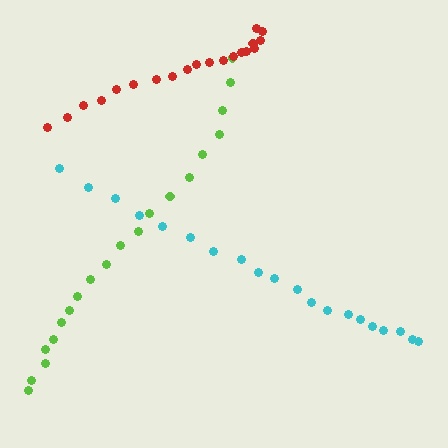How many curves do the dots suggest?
There are 3 distinct paths.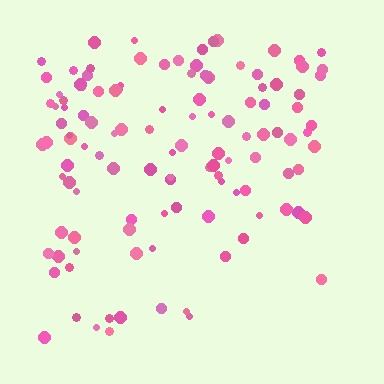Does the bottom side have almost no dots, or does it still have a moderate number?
Still a moderate number, just noticeably fewer than the top.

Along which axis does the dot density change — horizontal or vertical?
Vertical.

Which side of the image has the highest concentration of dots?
The top.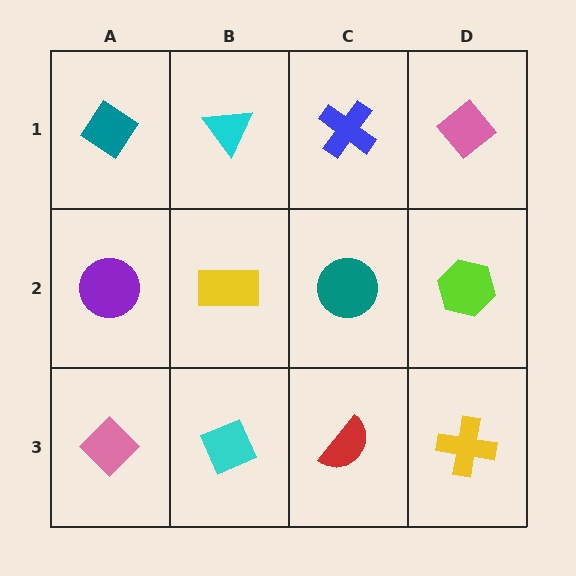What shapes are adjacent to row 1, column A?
A purple circle (row 2, column A), a cyan triangle (row 1, column B).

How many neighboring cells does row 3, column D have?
2.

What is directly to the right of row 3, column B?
A red semicircle.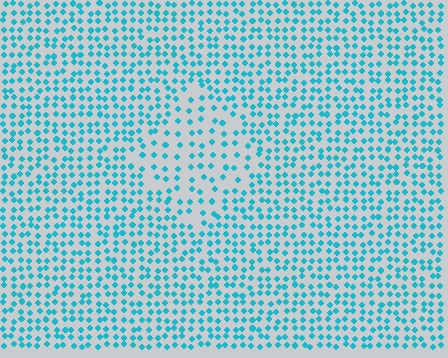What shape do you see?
I see a diamond.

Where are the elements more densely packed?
The elements are more densely packed outside the diamond boundary.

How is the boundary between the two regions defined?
The boundary is defined by a change in element density (approximately 1.8x ratio). All elements are the same color, size, and shape.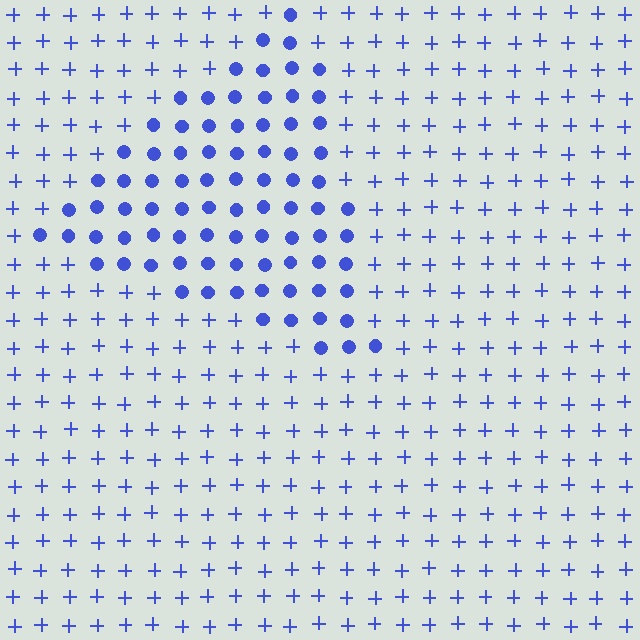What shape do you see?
I see a triangle.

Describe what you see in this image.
The image is filled with small blue elements arranged in a uniform grid. A triangle-shaped region contains circles, while the surrounding area contains plus signs. The boundary is defined purely by the change in element shape.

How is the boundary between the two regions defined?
The boundary is defined by a change in element shape: circles inside vs. plus signs outside. All elements share the same color and spacing.